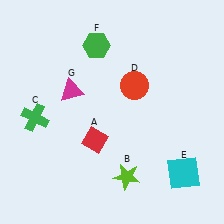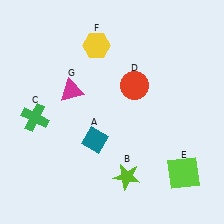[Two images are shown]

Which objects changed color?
A changed from red to teal. E changed from cyan to lime. F changed from green to yellow.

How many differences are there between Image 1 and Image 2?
There are 3 differences between the two images.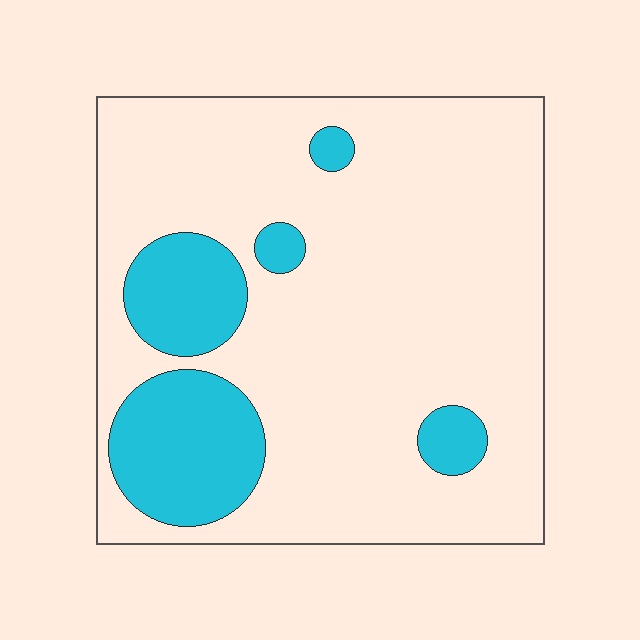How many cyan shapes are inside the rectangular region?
5.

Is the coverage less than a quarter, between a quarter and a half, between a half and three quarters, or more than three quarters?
Less than a quarter.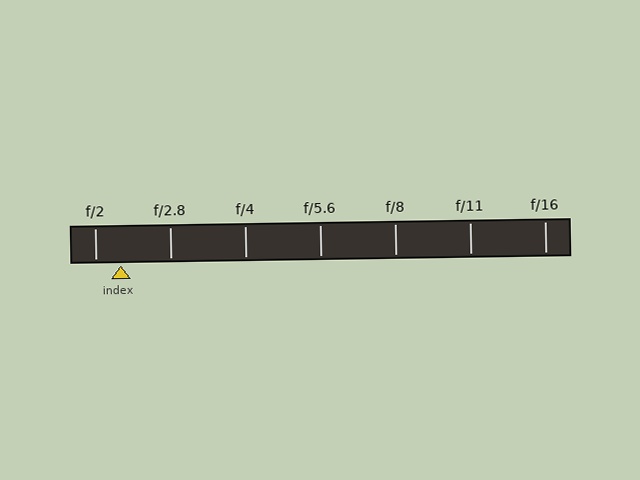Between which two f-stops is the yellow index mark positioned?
The index mark is between f/2 and f/2.8.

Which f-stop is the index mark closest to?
The index mark is closest to f/2.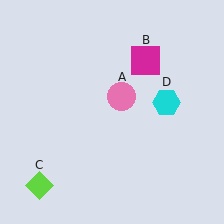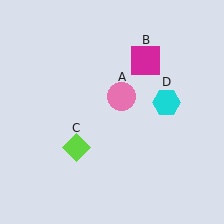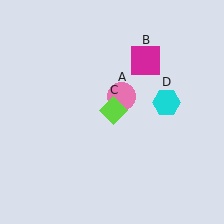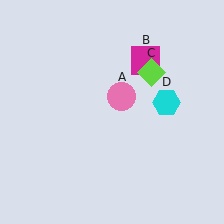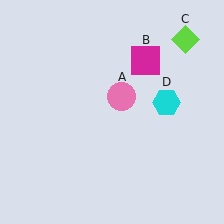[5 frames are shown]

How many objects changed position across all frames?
1 object changed position: lime diamond (object C).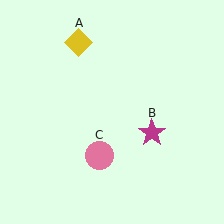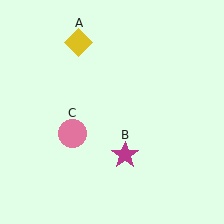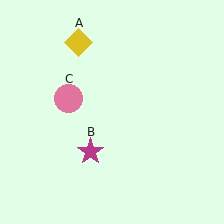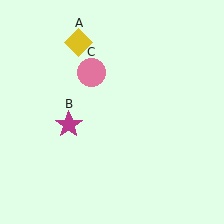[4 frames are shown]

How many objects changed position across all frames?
2 objects changed position: magenta star (object B), pink circle (object C).